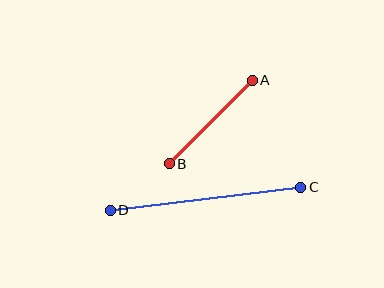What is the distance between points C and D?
The distance is approximately 192 pixels.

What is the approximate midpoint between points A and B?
The midpoint is at approximately (211, 122) pixels.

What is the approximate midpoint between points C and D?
The midpoint is at approximately (205, 199) pixels.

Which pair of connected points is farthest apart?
Points C and D are farthest apart.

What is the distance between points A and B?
The distance is approximately 118 pixels.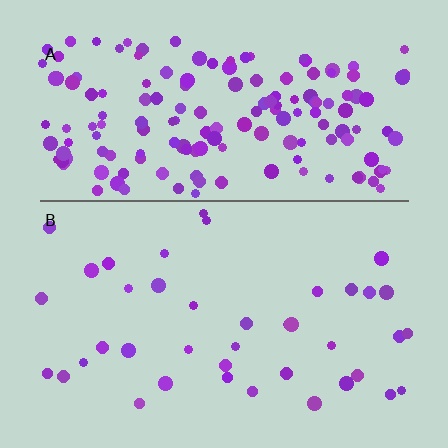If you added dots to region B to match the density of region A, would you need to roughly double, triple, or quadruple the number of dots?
Approximately quadruple.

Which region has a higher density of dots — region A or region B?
A (the top).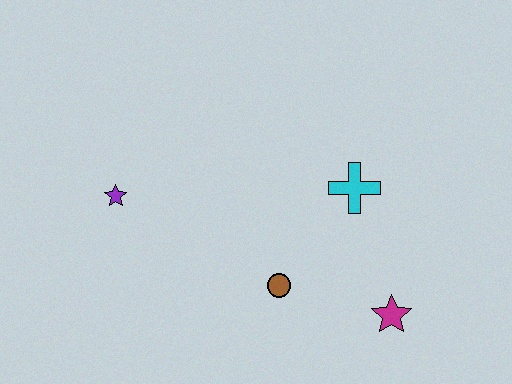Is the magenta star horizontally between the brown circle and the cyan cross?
No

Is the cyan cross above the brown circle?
Yes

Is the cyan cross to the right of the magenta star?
No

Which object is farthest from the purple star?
The magenta star is farthest from the purple star.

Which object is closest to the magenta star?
The brown circle is closest to the magenta star.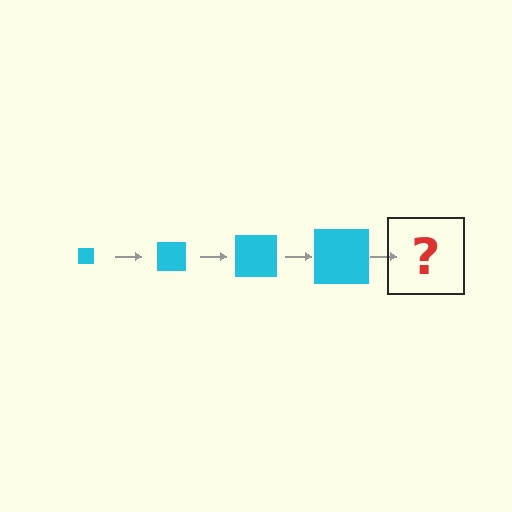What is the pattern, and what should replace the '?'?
The pattern is that the square gets progressively larger each step. The '?' should be a cyan square, larger than the previous one.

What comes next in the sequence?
The next element should be a cyan square, larger than the previous one.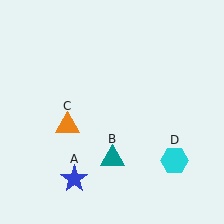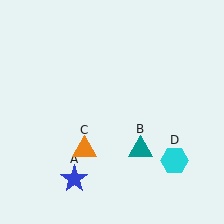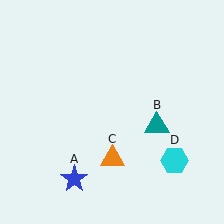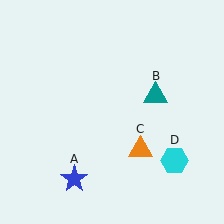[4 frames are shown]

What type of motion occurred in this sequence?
The teal triangle (object B), orange triangle (object C) rotated counterclockwise around the center of the scene.